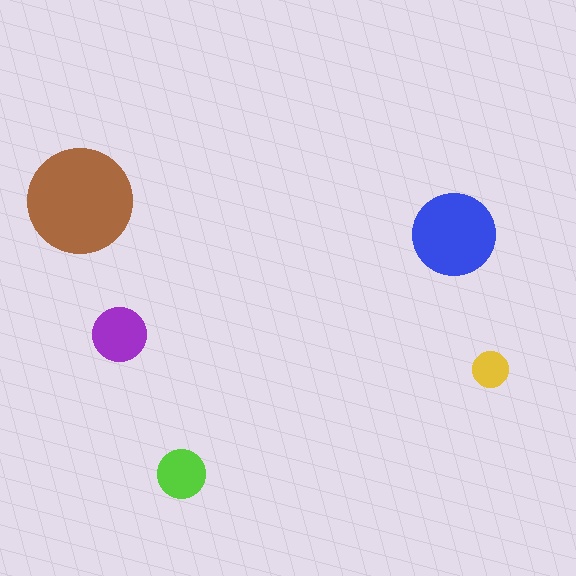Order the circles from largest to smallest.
the brown one, the blue one, the purple one, the lime one, the yellow one.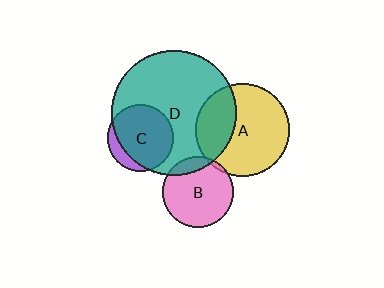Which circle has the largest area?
Circle D (teal).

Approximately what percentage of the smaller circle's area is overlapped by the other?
Approximately 15%.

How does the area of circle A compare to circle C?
Approximately 1.9 times.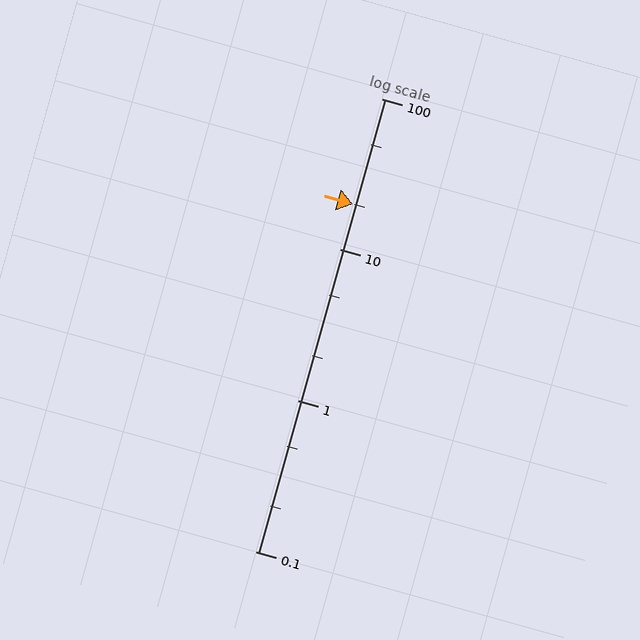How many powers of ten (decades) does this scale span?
The scale spans 3 decades, from 0.1 to 100.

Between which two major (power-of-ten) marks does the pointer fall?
The pointer is between 10 and 100.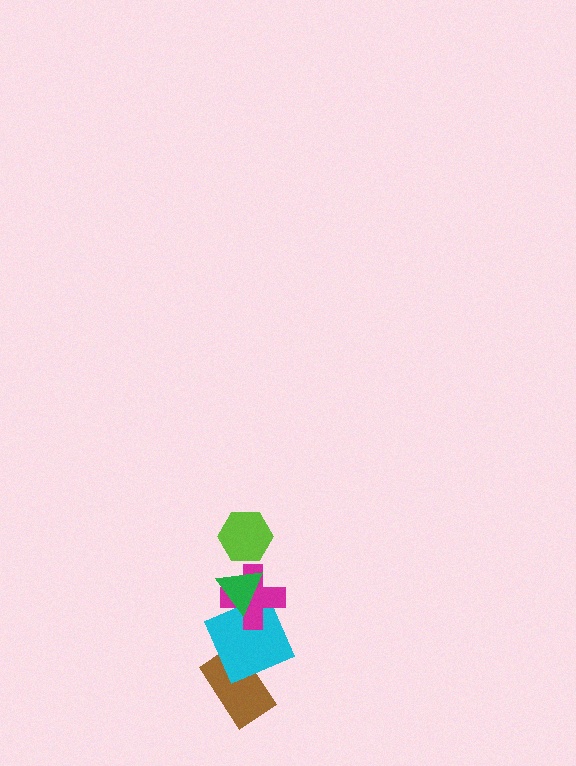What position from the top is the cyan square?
The cyan square is 4th from the top.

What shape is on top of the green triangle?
The lime hexagon is on top of the green triangle.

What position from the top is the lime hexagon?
The lime hexagon is 1st from the top.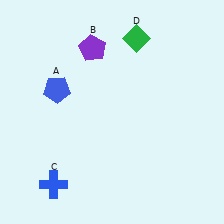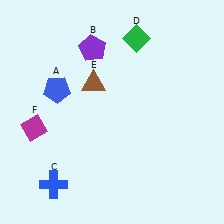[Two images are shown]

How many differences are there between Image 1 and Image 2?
There are 2 differences between the two images.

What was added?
A brown triangle (E), a magenta diamond (F) were added in Image 2.